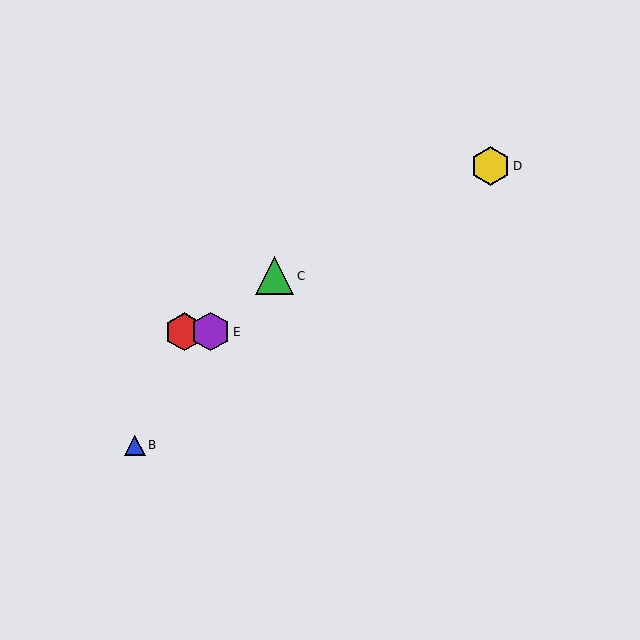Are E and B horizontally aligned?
No, E is at y≈332 and B is at y≈445.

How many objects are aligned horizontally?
2 objects (A, E) are aligned horizontally.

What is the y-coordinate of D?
Object D is at y≈166.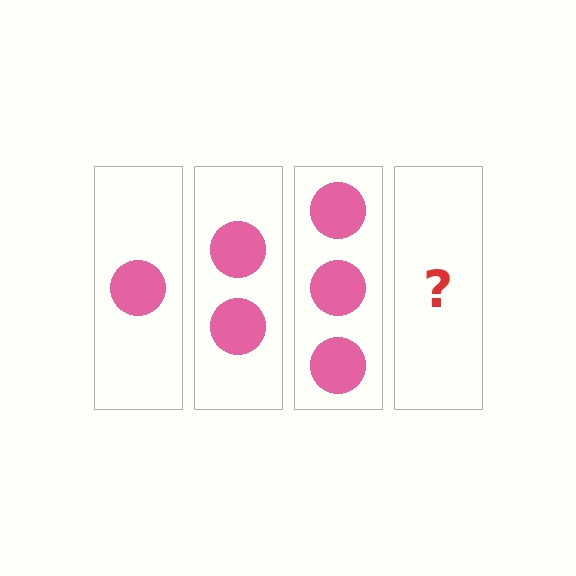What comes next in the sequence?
The next element should be 4 circles.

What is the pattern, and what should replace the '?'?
The pattern is that each step adds one more circle. The '?' should be 4 circles.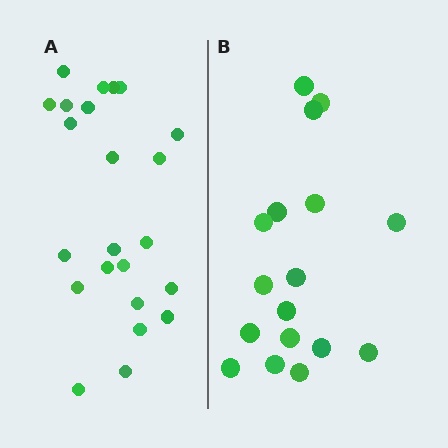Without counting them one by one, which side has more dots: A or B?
Region A (the left region) has more dots.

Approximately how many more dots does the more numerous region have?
Region A has about 6 more dots than region B.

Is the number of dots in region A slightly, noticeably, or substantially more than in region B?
Region A has noticeably more, but not dramatically so. The ratio is roughly 1.4 to 1.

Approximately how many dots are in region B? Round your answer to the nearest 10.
About 20 dots. (The exact count is 17, which rounds to 20.)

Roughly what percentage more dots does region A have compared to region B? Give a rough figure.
About 35% more.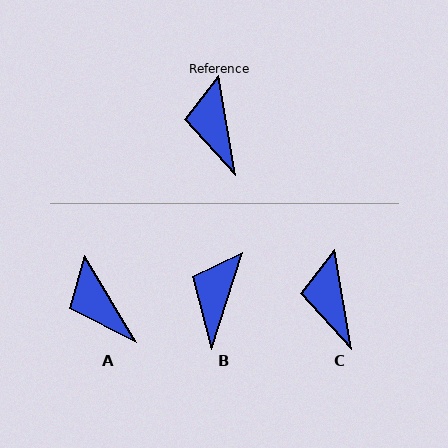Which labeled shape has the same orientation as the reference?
C.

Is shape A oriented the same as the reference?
No, it is off by about 21 degrees.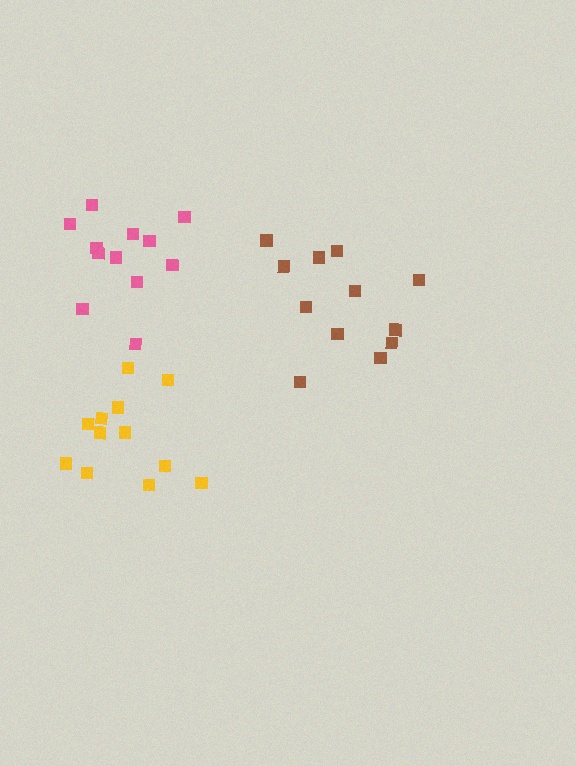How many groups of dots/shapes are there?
There are 3 groups.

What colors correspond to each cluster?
The clusters are colored: pink, brown, yellow.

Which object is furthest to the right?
The brown cluster is rightmost.